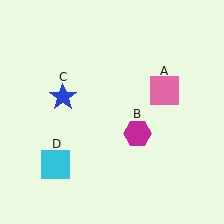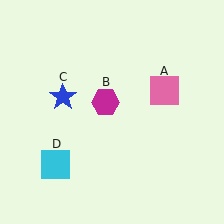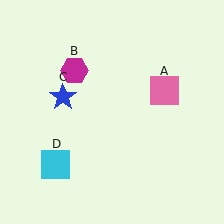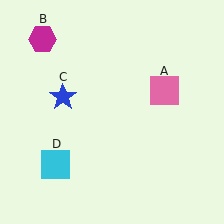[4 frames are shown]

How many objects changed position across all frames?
1 object changed position: magenta hexagon (object B).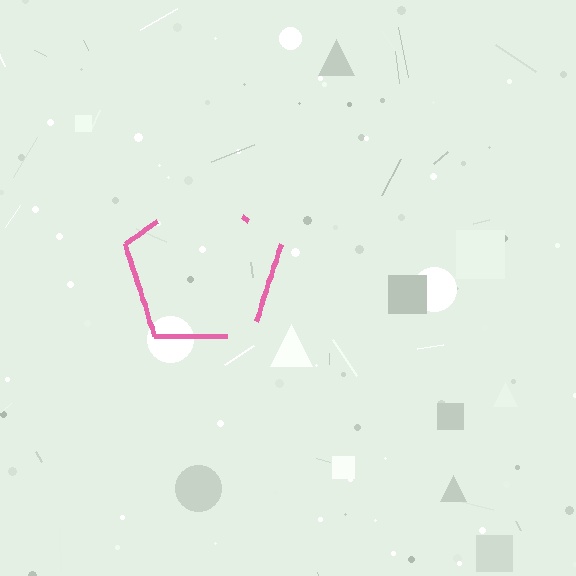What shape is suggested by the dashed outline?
The dashed outline suggests a pentagon.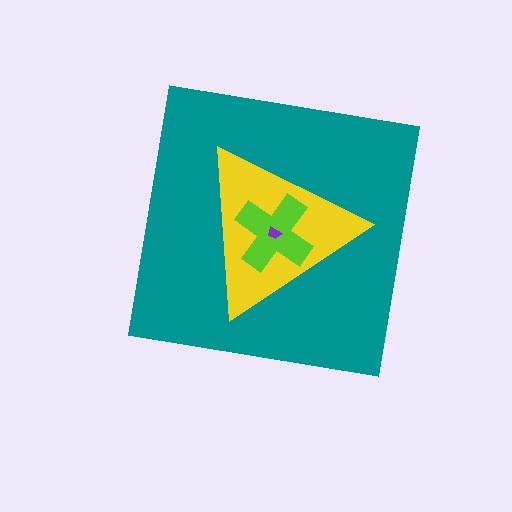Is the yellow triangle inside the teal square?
Yes.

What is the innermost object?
The purple trapezoid.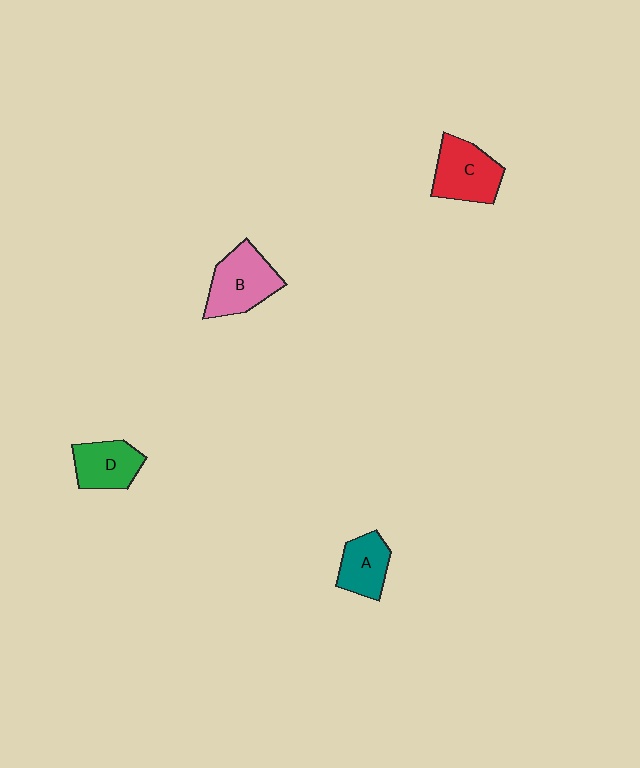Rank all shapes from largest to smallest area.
From largest to smallest: B (pink), C (red), D (green), A (teal).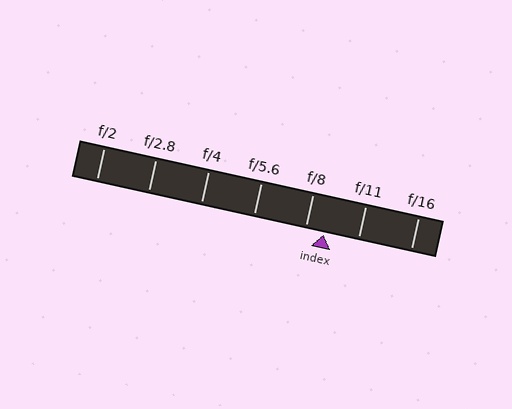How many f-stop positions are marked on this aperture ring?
There are 7 f-stop positions marked.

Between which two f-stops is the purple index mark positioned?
The index mark is between f/8 and f/11.